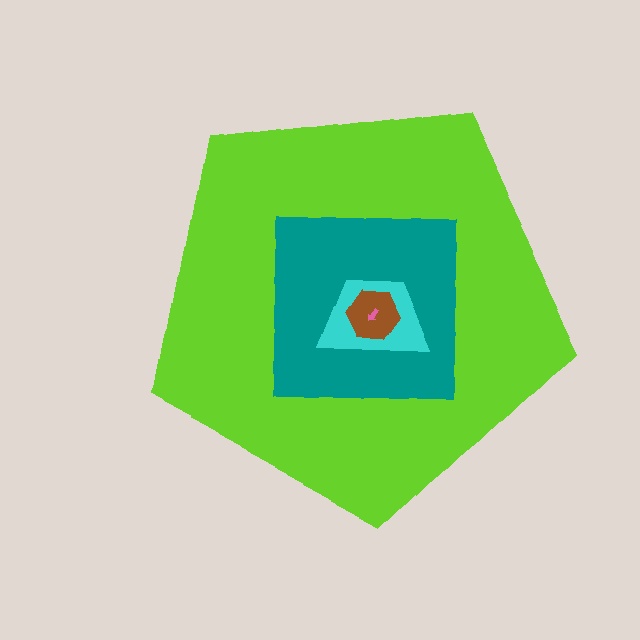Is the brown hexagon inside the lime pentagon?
Yes.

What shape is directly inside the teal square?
The cyan trapezoid.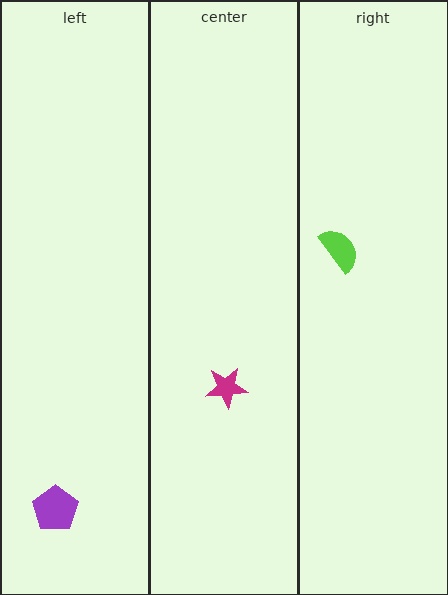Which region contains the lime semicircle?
The right region.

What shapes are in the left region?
The purple pentagon.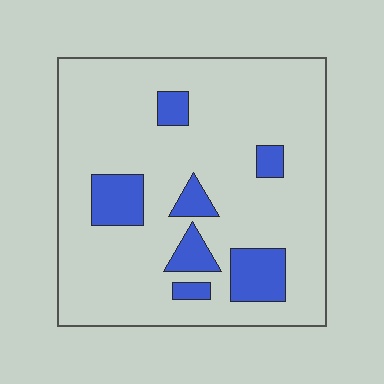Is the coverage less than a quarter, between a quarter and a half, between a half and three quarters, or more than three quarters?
Less than a quarter.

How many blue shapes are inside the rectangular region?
7.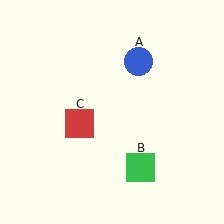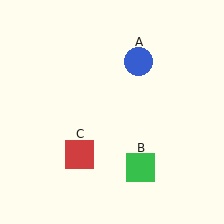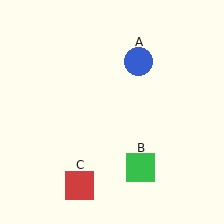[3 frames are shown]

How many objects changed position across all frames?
1 object changed position: red square (object C).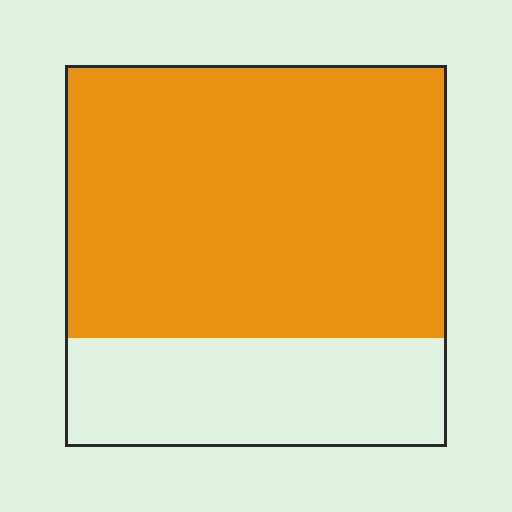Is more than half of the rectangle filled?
Yes.